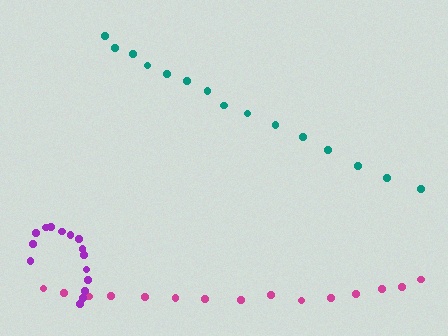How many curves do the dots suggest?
There are 3 distinct paths.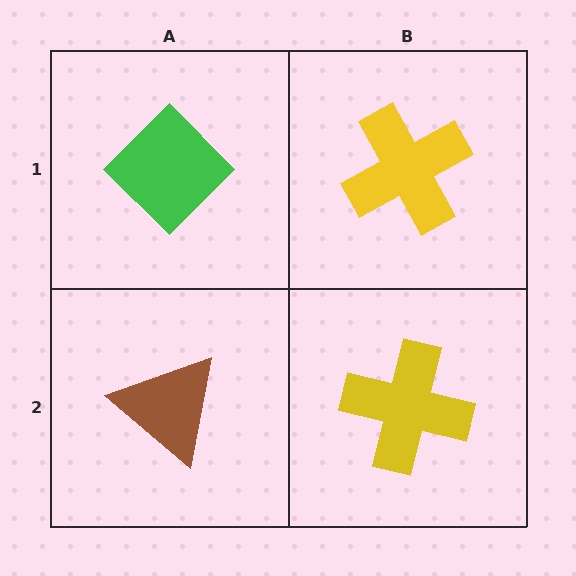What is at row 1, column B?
A yellow cross.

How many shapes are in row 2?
2 shapes.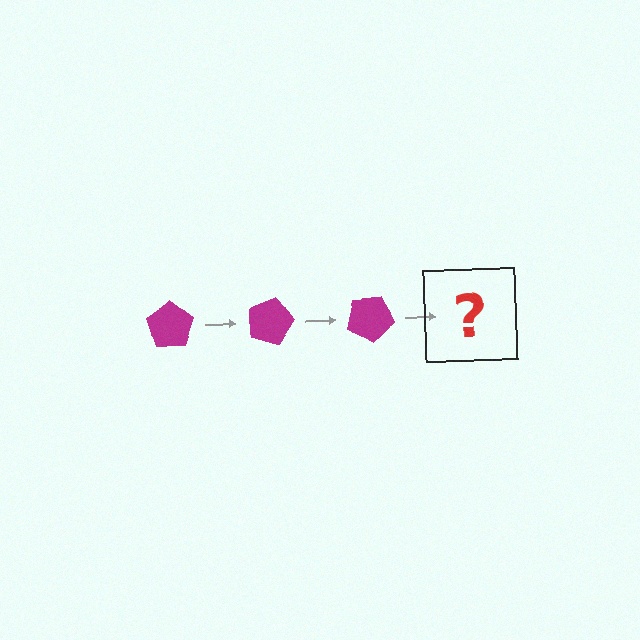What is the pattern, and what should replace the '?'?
The pattern is that the pentagon rotates 15 degrees each step. The '?' should be a magenta pentagon rotated 45 degrees.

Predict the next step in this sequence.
The next step is a magenta pentagon rotated 45 degrees.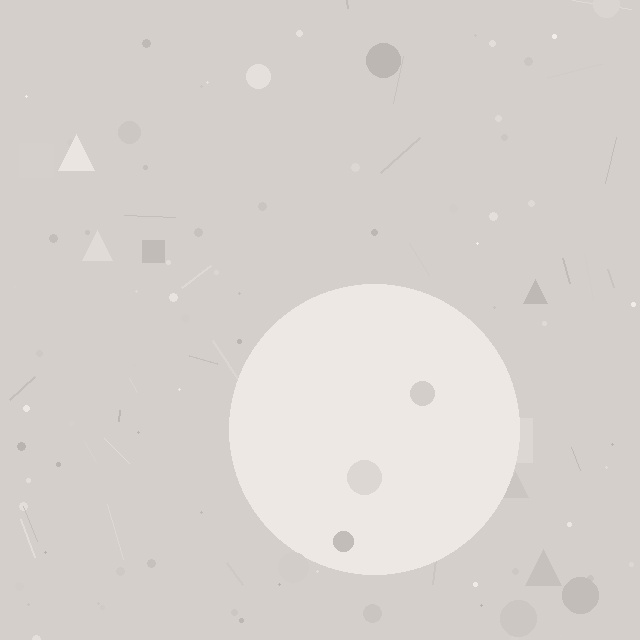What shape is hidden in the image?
A circle is hidden in the image.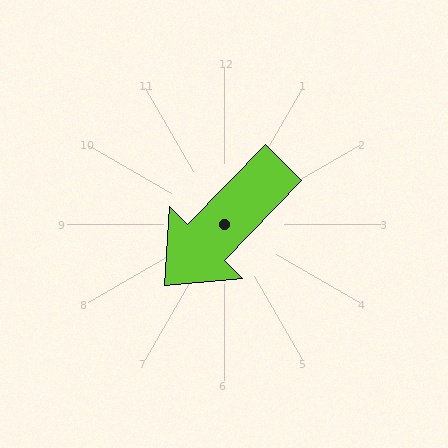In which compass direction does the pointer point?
Southwest.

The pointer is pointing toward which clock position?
Roughly 7 o'clock.